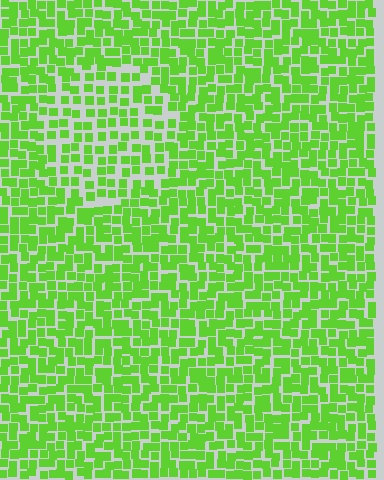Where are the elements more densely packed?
The elements are more densely packed outside the circle boundary.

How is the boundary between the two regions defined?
The boundary is defined by a change in element density (approximately 1.6x ratio). All elements are the same color, size, and shape.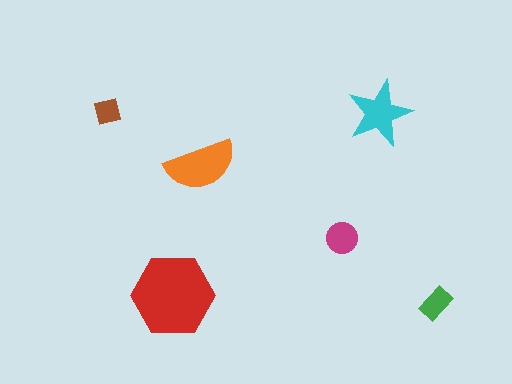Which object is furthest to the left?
The brown square is leftmost.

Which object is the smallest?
The brown square.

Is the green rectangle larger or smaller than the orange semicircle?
Smaller.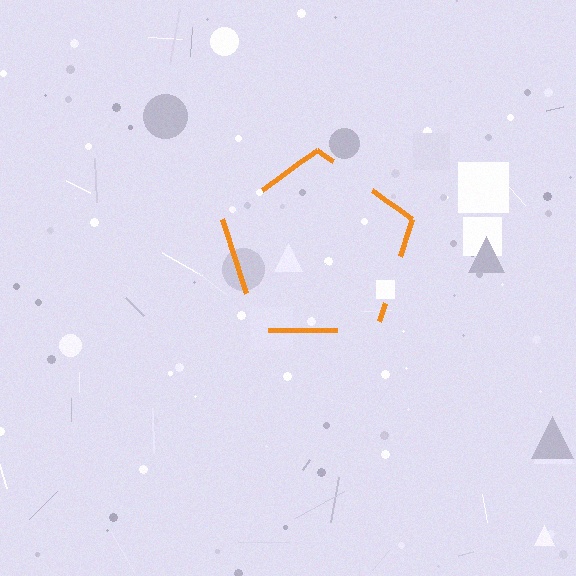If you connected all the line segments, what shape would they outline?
They would outline a pentagon.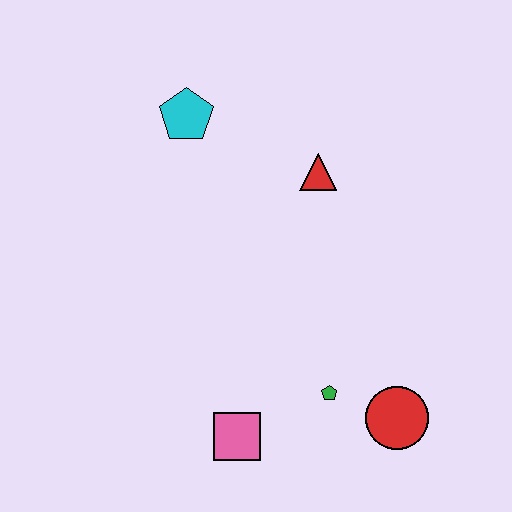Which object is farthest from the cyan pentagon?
The red circle is farthest from the cyan pentagon.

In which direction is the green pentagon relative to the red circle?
The green pentagon is to the left of the red circle.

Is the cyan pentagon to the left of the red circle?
Yes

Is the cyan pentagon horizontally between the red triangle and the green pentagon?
No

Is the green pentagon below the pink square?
No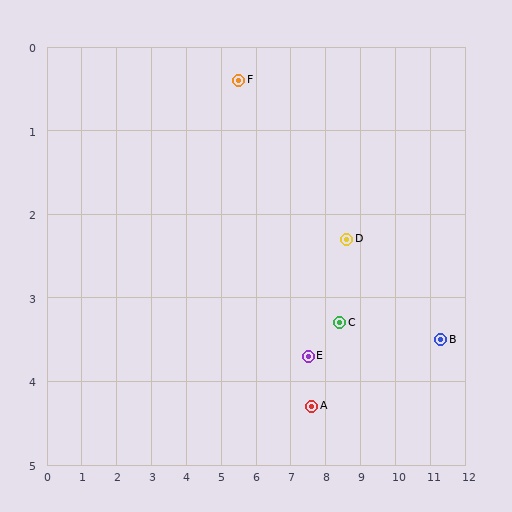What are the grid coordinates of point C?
Point C is at approximately (8.4, 3.3).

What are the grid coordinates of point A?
Point A is at approximately (7.6, 4.3).